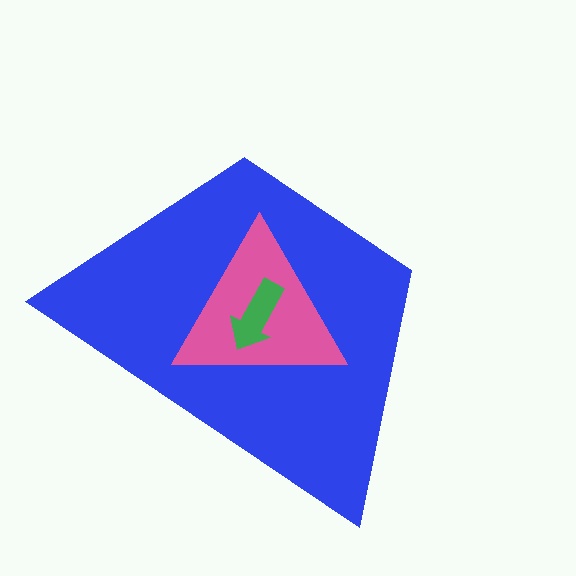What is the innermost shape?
The green arrow.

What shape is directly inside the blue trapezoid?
The pink triangle.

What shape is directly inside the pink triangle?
The green arrow.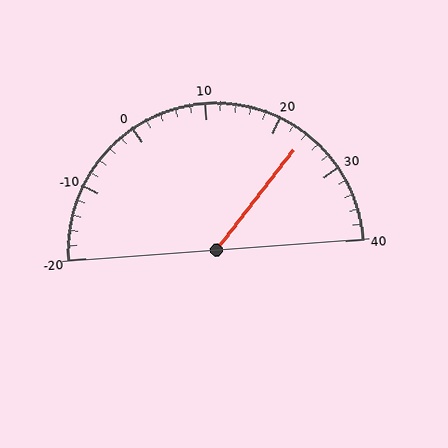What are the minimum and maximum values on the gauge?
The gauge ranges from -20 to 40.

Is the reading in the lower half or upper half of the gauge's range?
The reading is in the upper half of the range (-20 to 40).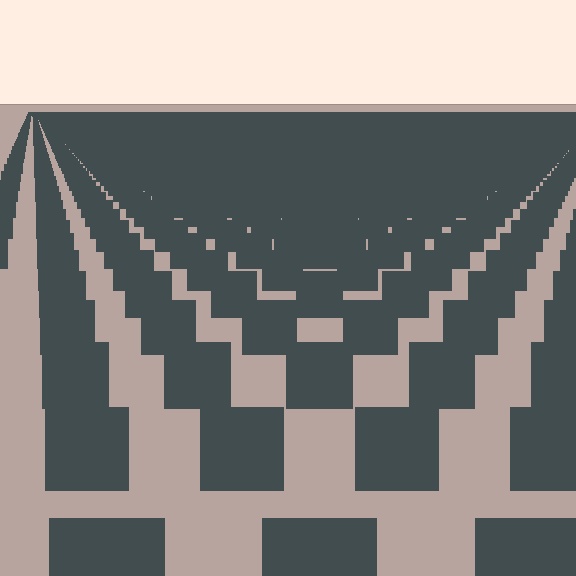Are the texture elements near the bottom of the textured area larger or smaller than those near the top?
Larger. Near the bottom, elements are closer to the viewer and appear at a bigger on-screen size.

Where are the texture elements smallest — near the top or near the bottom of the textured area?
Near the top.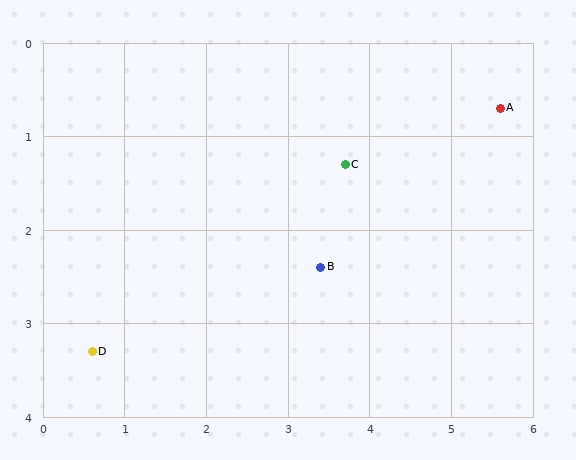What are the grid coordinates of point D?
Point D is at approximately (0.6, 3.3).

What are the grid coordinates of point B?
Point B is at approximately (3.4, 2.4).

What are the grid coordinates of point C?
Point C is at approximately (3.7, 1.3).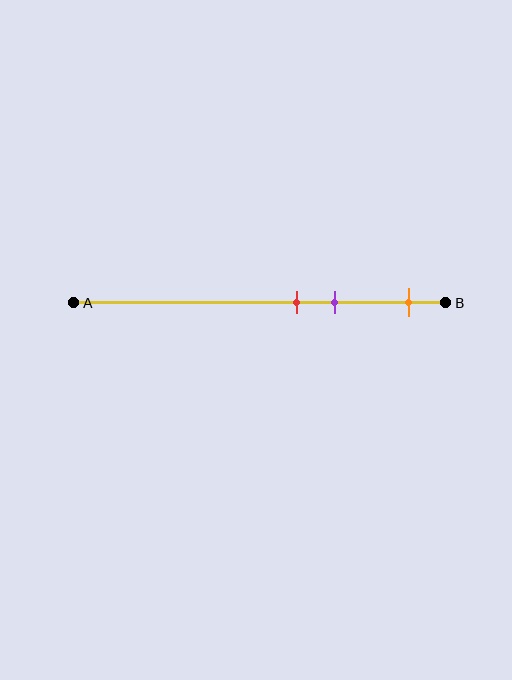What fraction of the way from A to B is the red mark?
The red mark is approximately 60% (0.6) of the way from A to B.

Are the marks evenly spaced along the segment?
No, the marks are not evenly spaced.